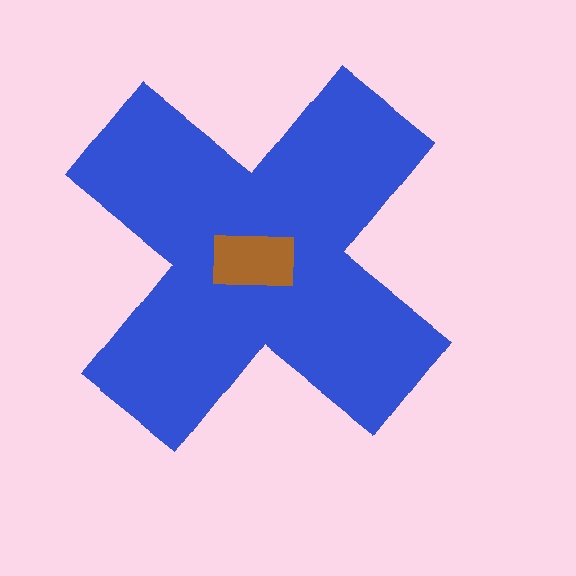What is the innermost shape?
The brown rectangle.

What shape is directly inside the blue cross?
The brown rectangle.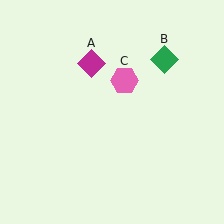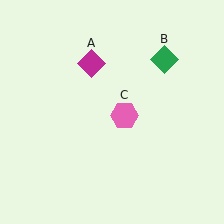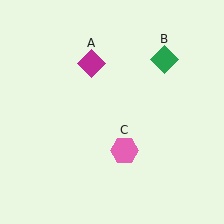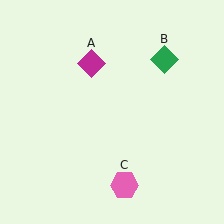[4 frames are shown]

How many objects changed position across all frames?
1 object changed position: pink hexagon (object C).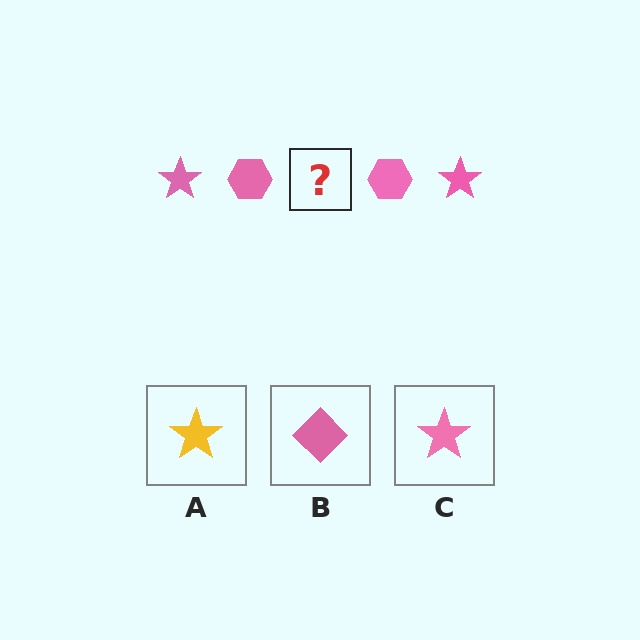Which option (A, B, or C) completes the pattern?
C.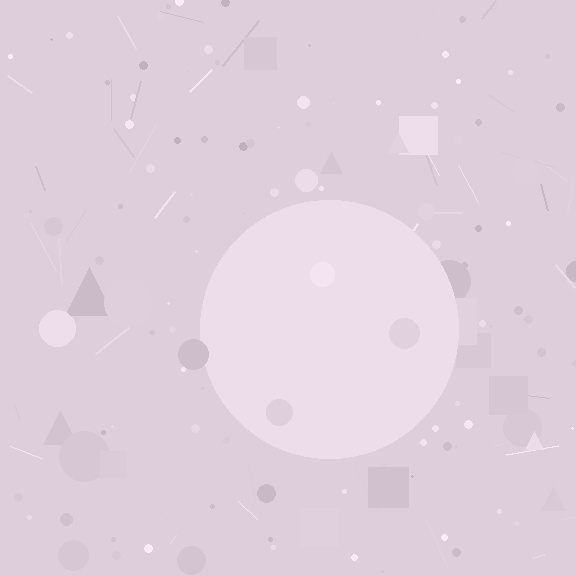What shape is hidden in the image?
A circle is hidden in the image.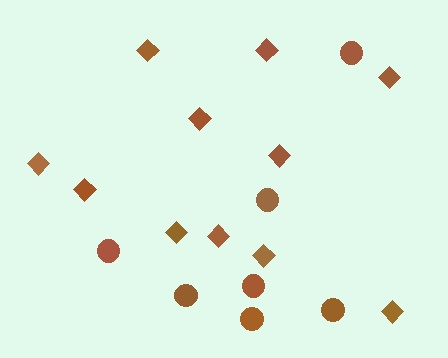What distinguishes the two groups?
There are 2 groups: one group of circles (7) and one group of diamonds (11).